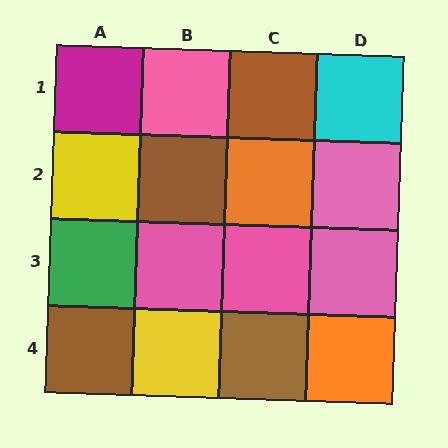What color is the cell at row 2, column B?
Brown.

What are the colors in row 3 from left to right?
Green, pink, pink, pink.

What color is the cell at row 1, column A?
Magenta.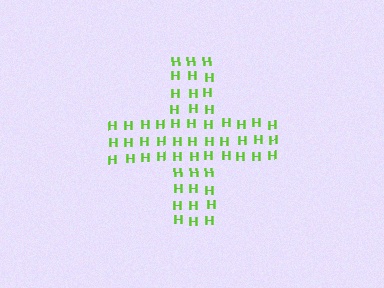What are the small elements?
The small elements are letter H's.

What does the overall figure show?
The overall figure shows a cross.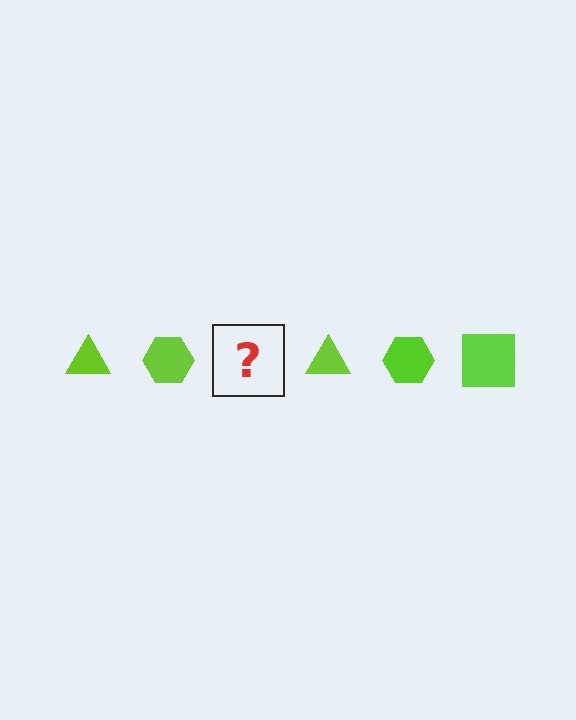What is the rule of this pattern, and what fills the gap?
The rule is that the pattern cycles through triangle, hexagon, square shapes in lime. The gap should be filled with a lime square.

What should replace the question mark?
The question mark should be replaced with a lime square.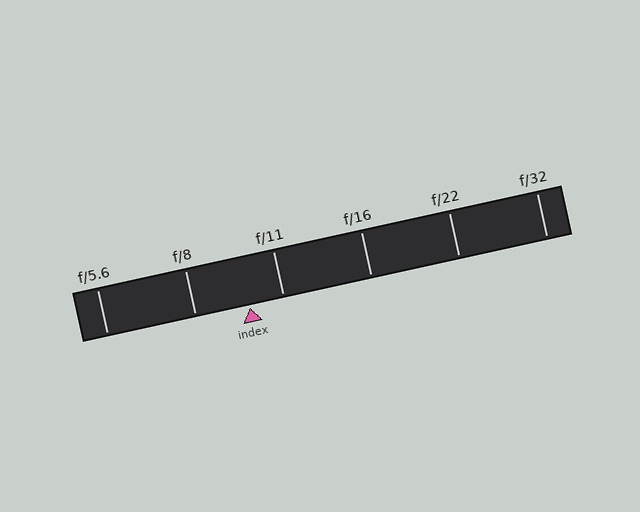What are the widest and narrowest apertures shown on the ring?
The widest aperture shown is f/5.6 and the narrowest is f/32.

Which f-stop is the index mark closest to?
The index mark is closest to f/11.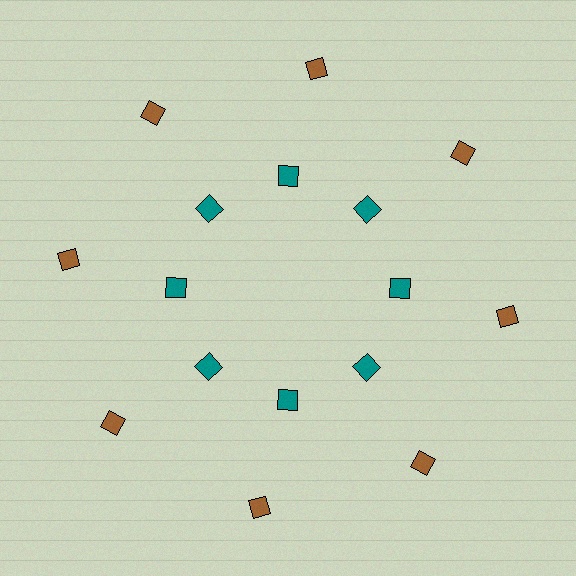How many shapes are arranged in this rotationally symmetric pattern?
There are 16 shapes, arranged in 8 groups of 2.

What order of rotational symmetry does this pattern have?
This pattern has 8-fold rotational symmetry.